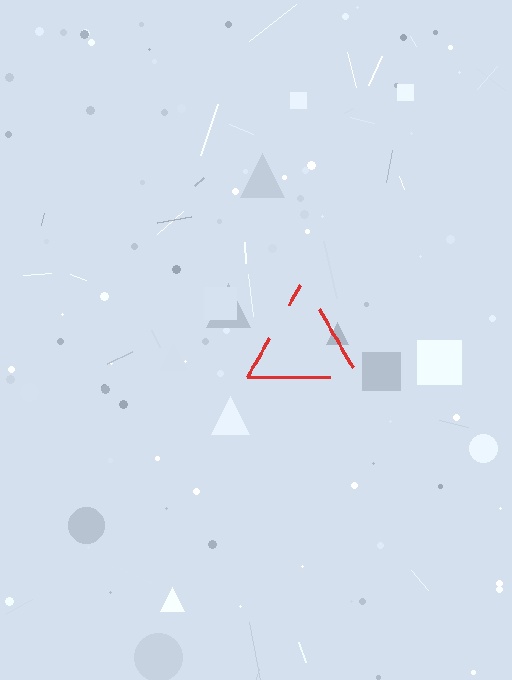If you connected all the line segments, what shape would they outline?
They would outline a triangle.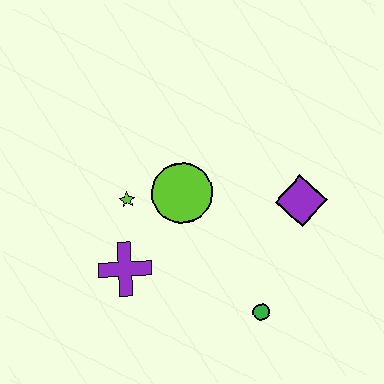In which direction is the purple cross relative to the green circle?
The purple cross is to the left of the green circle.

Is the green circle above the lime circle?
No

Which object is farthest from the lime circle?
The green circle is farthest from the lime circle.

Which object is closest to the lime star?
The lime circle is closest to the lime star.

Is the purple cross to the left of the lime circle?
Yes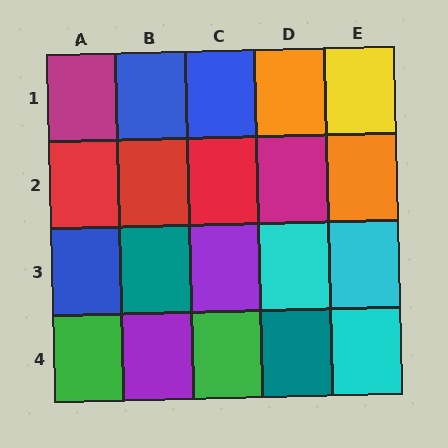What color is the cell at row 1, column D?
Orange.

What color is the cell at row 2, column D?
Magenta.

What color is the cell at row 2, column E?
Orange.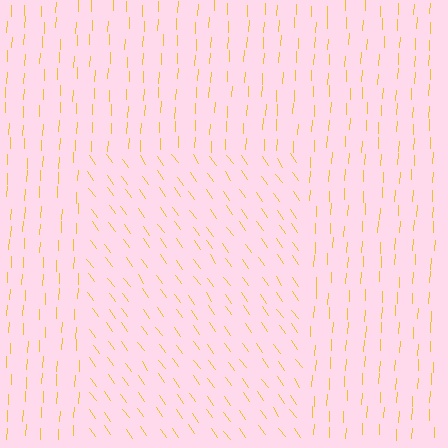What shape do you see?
I see a rectangle.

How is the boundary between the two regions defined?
The boundary is defined purely by a change in line orientation (approximately 38 degrees difference). All lines are the same color and thickness.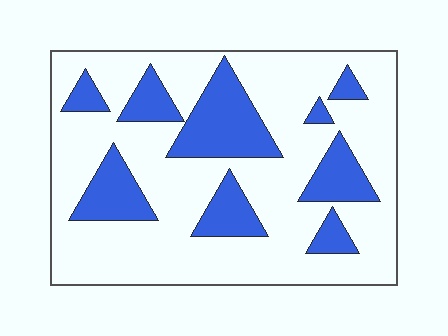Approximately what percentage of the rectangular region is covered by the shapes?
Approximately 25%.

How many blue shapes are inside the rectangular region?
9.